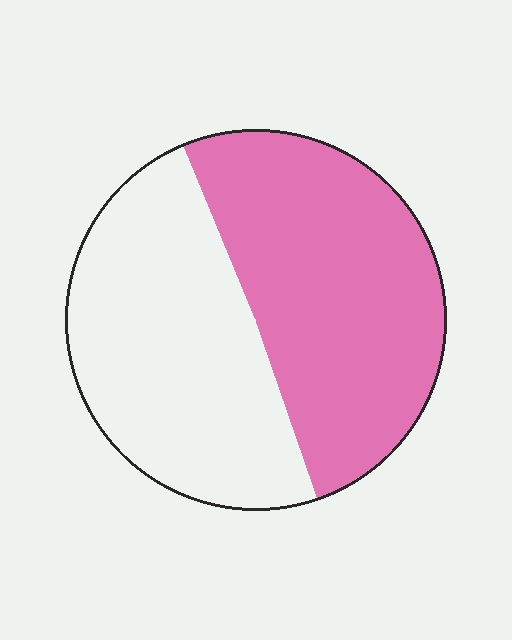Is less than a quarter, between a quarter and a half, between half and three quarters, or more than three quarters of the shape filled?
Between half and three quarters.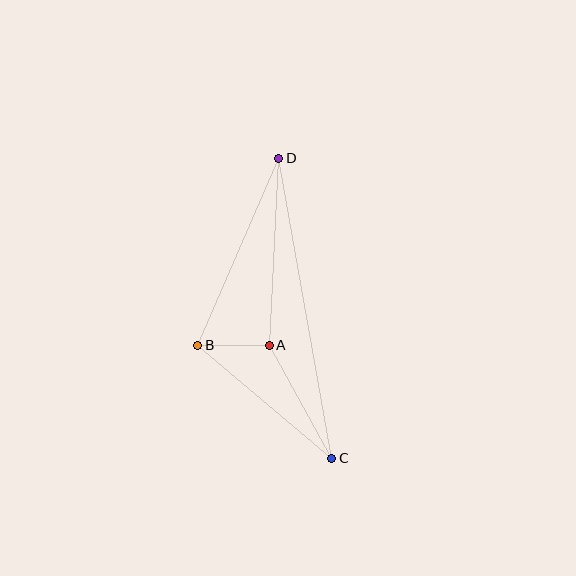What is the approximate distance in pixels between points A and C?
The distance between A and C is approximately 129 pixels.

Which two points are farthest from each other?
Points C and D are farthest from each other.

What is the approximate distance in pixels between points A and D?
The distance between A and D is approximately 188 pixels.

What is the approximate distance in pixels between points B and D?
The distance between B and D is approximately 204 pixels.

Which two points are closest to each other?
Points A and B are closest to each other.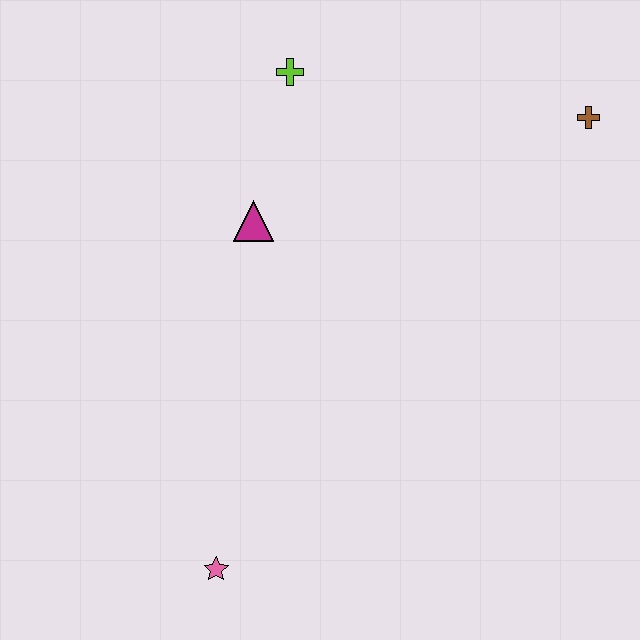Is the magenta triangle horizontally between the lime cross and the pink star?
Yes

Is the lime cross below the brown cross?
No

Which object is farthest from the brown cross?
The pink star is farthest from the brown cross.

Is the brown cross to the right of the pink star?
Yes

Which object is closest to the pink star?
The magenta triangle is closest to the pink star.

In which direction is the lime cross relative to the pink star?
The lime cross is above the pink star.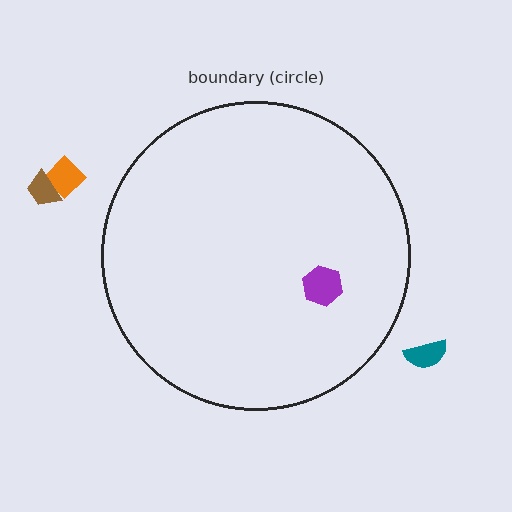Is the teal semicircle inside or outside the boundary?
Outside.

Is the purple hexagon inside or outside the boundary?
Inside.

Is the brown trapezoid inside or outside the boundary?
Outside.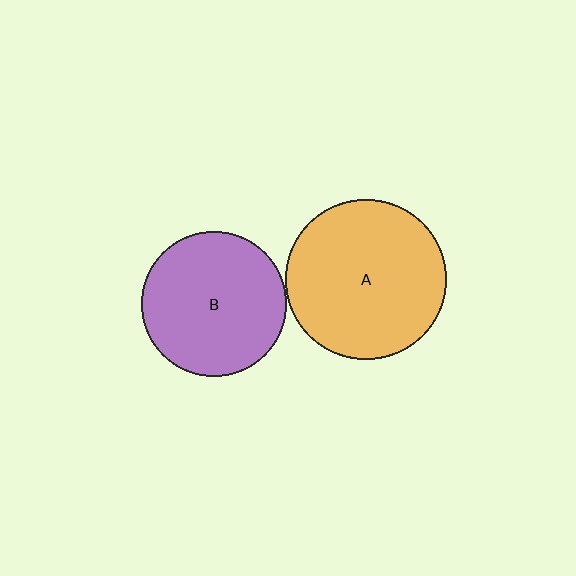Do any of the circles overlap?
No, none of the circles overlap.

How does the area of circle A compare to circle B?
Approximately 1.2 times.